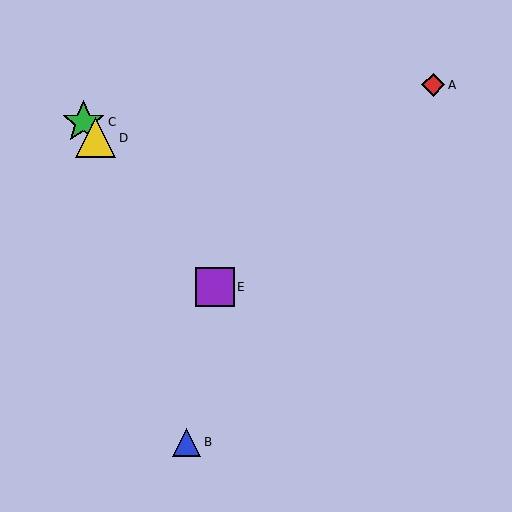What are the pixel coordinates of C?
Object C is at (83, 122).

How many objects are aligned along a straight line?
3 objects (C, D, E) are aligned along a straight line.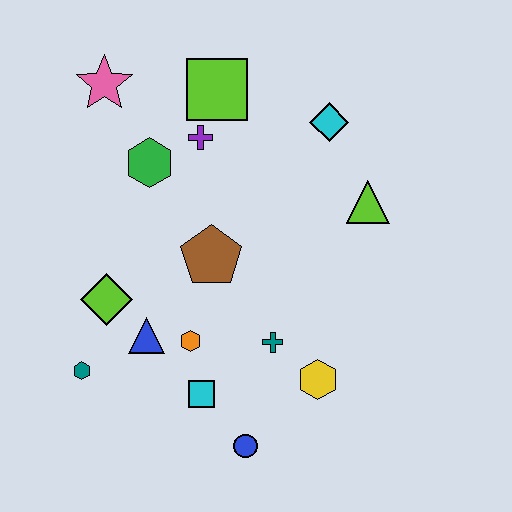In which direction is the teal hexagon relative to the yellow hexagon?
The teal hexagon is to the left of the yellow hexagon.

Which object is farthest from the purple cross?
The blue circle is farthest from the purple cross.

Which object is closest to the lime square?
The purple cross is closest to the lime square.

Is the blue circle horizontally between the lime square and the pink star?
No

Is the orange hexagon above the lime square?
No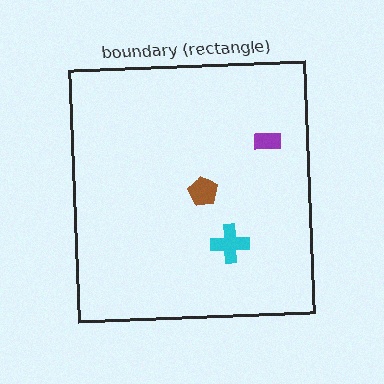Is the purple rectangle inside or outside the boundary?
Inside.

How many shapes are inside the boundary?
3 inside, 0 outside.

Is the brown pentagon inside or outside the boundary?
Inside.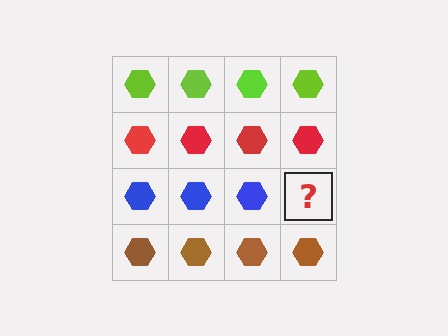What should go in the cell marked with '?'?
The missing cell should contain a blue hexagon.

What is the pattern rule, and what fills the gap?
The rule is that each row has a consistent color. The gap should be filled with a blue hexagon.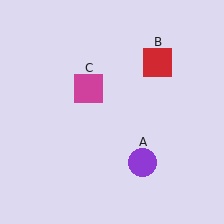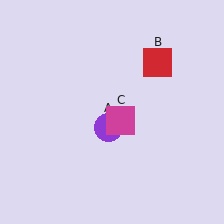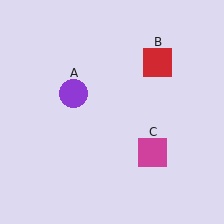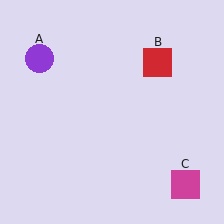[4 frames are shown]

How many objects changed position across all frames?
2 objects changed position: purple circle (object A), magenta square (object C).